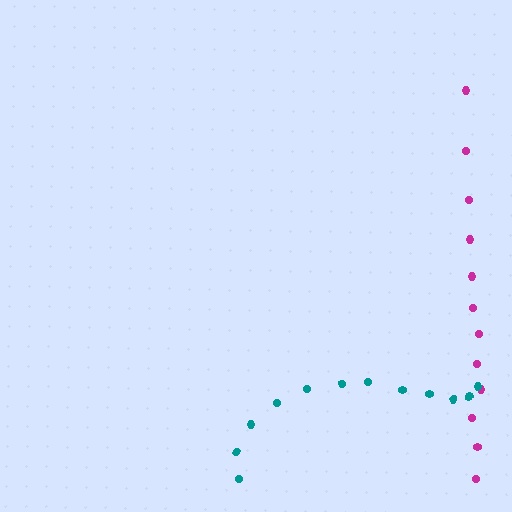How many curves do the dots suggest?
There are 2 distinct paths.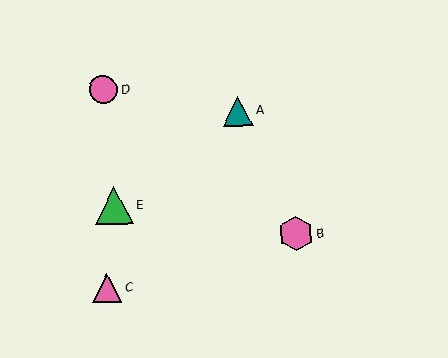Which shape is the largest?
The green triangle (labeled E) is the largest.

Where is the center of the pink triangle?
The center of the pink triangle is at (107, 288).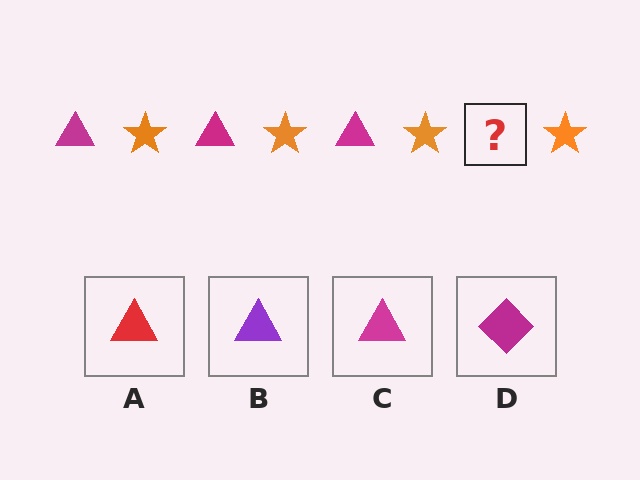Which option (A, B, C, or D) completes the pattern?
C.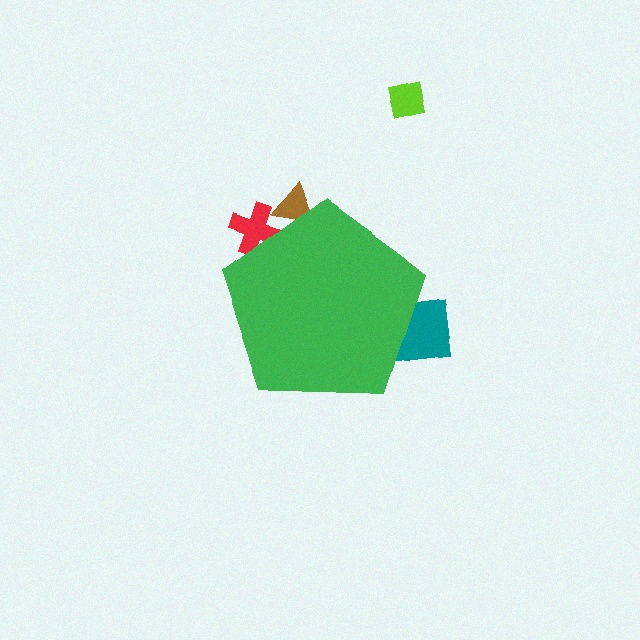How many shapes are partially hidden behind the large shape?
3 shapes are partially hidden.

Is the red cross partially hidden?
Yes, the red cross is partially hidden behind the green pentagon.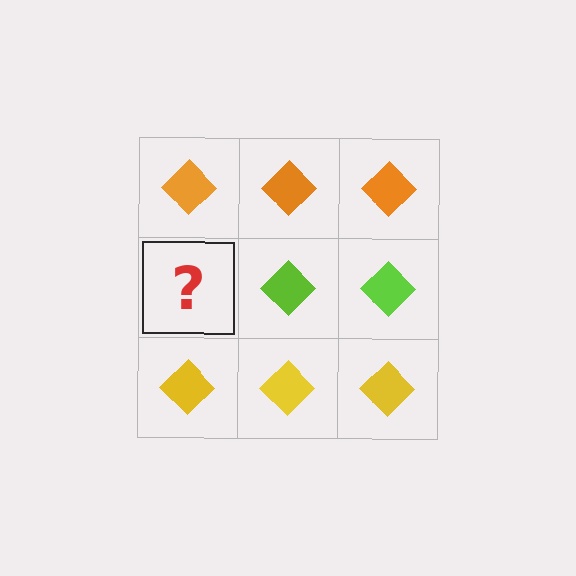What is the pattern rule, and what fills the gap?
The rule is that each row has a consistent color. The gap should be filled with a lime diamond.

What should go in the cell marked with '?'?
The missing cell should contain a lime diamond.